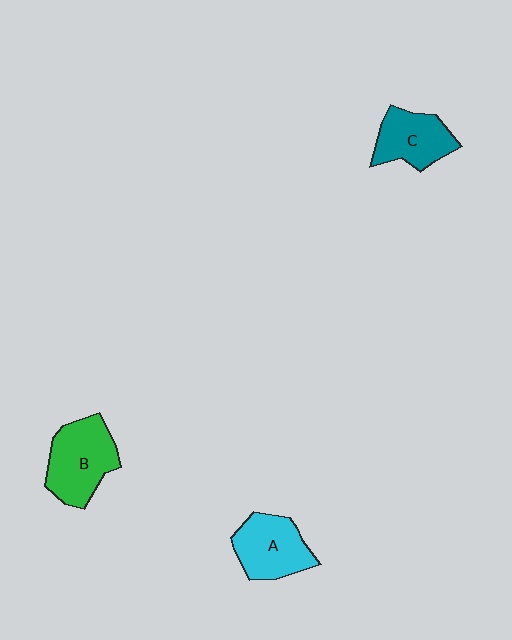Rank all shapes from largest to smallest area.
From largest to smallest: B (green), A (cyan), C (teal).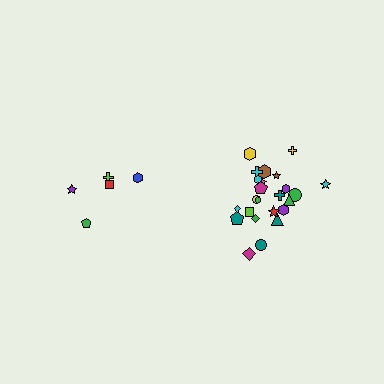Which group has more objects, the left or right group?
The right group.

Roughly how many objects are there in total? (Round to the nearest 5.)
Roughly 30 objects in total.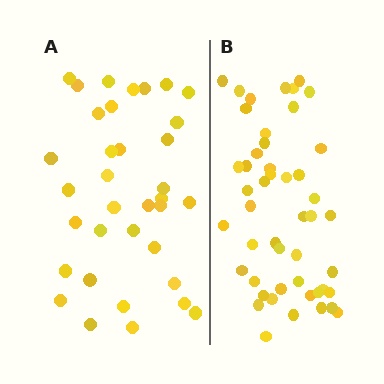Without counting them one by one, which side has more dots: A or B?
Region B (the right region) has more dots.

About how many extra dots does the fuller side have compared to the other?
Region B has approximately 15 more dots than region A.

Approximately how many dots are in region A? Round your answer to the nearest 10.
About 40 dots. (The exact count is 35, which rounds to 40.)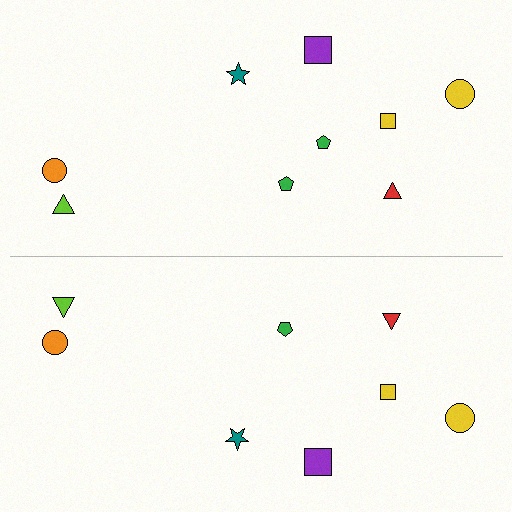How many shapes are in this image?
There are 17 shapes in this image.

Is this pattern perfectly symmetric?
No, the pattern is not perfectly symmetric. A green pentagon is missing from the bottom side.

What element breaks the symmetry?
A green pentagon is missing from the bottom side.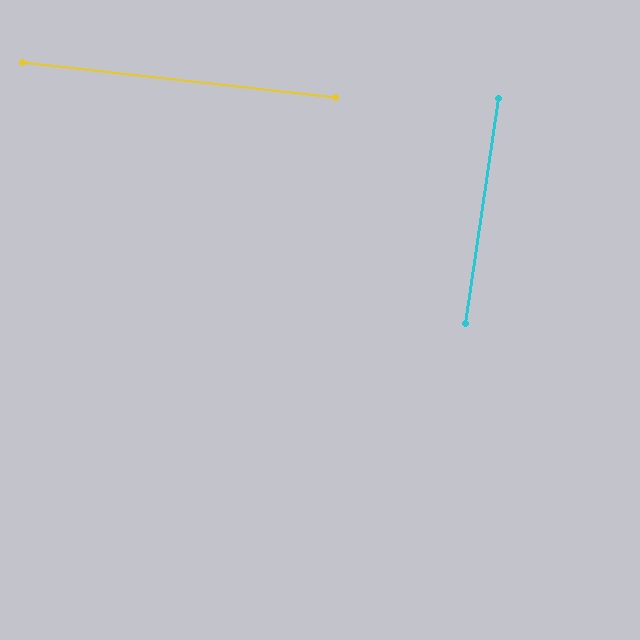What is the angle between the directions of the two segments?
Approximately 88 degrees.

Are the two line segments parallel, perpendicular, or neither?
Perpendicular — they meet at approximately 88°.